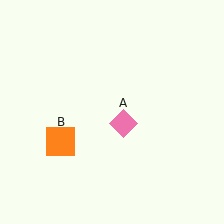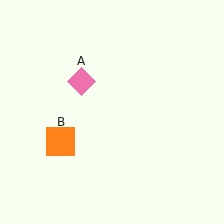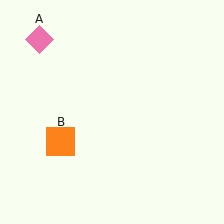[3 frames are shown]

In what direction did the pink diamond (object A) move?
The pink diamond (object A) moved up and to the left.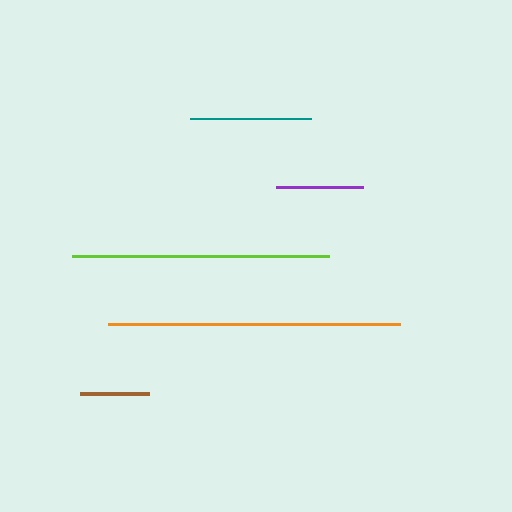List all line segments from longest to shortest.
From longest to shortest: orange, lime, teal, purple, brown.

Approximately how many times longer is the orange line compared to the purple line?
The orange line is approximately 3.4 times the length of the purple line.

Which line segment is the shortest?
The brown line is the shortest at approximately 69 pixels.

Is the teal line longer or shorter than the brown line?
The teal line is longer than the brown line.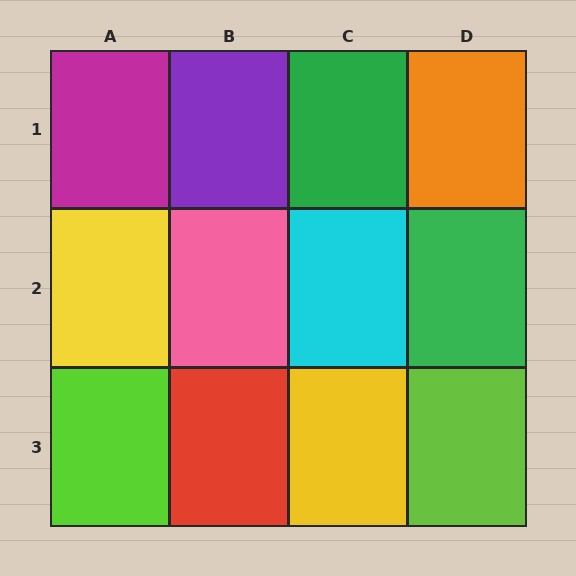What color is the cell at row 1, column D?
Orange.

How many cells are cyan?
1 cell is cyan.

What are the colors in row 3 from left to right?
Lime, red, yellow, lime.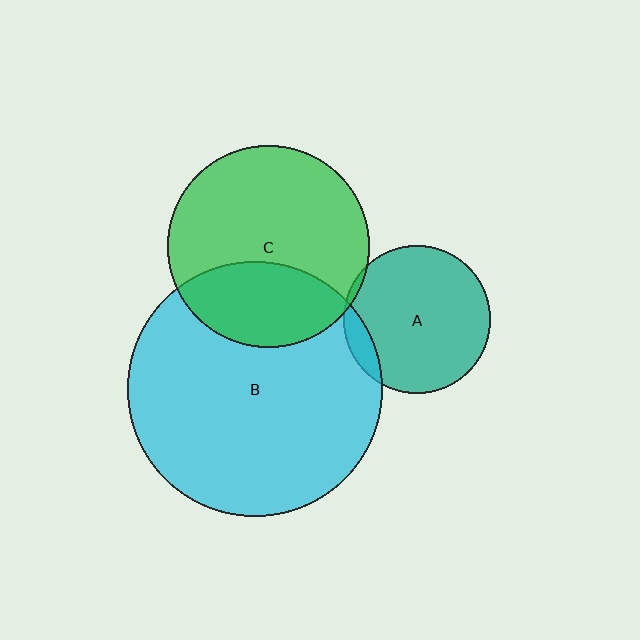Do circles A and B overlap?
Yes.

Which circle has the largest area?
Circle B (cyan).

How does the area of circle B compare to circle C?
Approximately 1.6 times.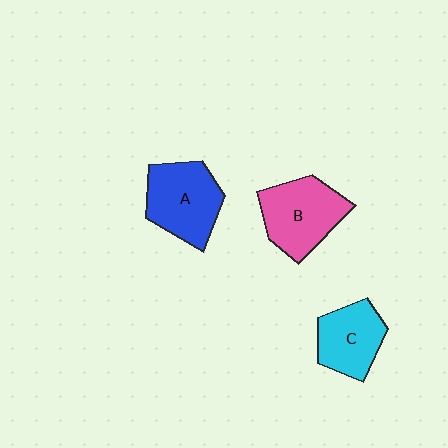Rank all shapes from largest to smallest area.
From largest to smallest: B (pink), A (blue), C (cyan).